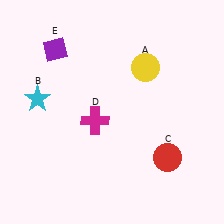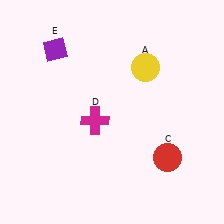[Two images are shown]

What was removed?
The cyan star (B) was removed in Image 2.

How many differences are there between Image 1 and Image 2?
There is 1 difference between the two images.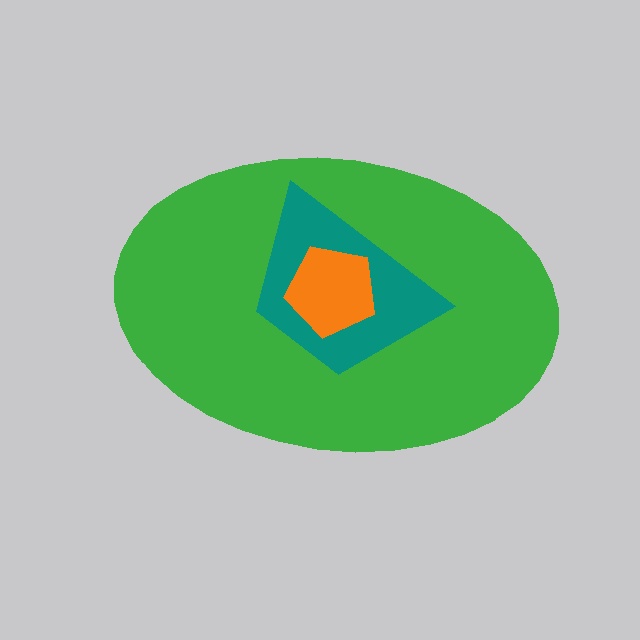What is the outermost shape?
The green ellipse.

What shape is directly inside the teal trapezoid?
The orange pentagon.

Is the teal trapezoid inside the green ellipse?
Yes.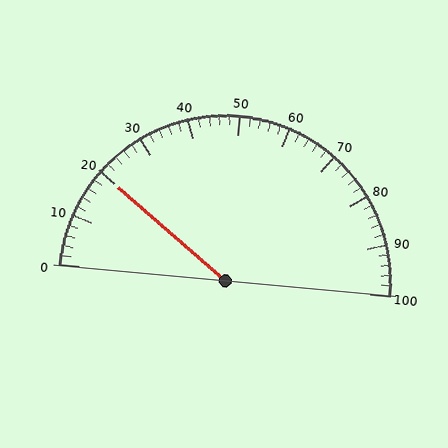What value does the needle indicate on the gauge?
The needle indicates approximately 20.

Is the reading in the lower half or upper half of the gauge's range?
The reading is in the lower half of the range (0 to 100).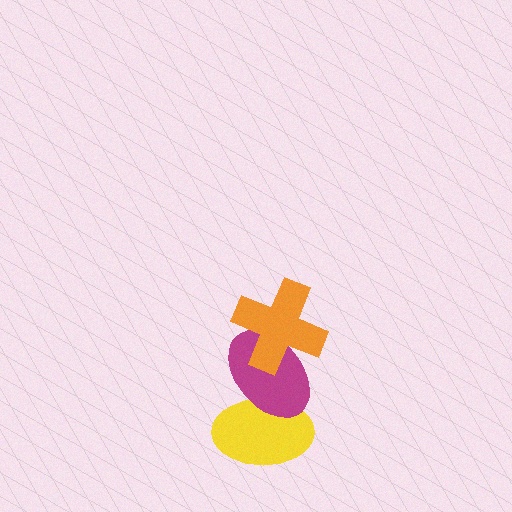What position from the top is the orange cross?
The orange cross is 1st from the top.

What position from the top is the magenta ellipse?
The magenta ellipse is 2nd from the top.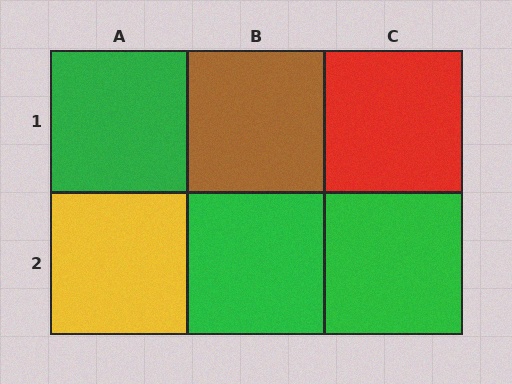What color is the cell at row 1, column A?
Green.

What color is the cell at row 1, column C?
Red.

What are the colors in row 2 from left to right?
Yellow, green, green.